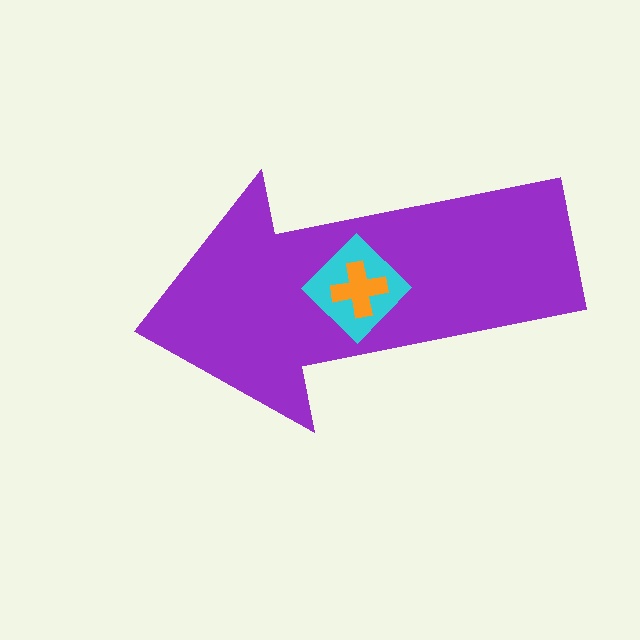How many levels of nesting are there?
3.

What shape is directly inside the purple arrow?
The cyan diamond.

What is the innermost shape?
The orange cross.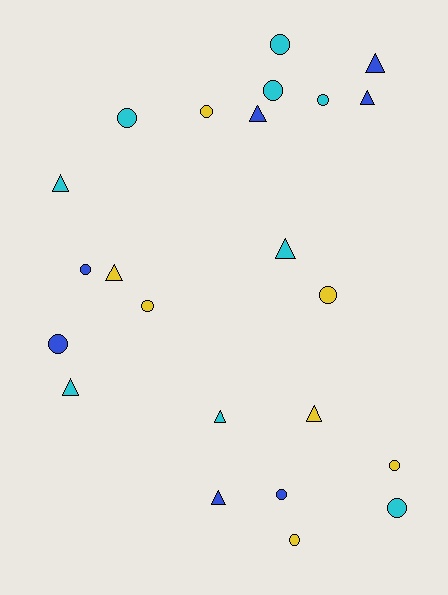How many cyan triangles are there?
There are 4 cyan triangles.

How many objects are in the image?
There are 23 objects.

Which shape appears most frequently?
Circle, with 13 objects.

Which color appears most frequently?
Cyan, with 9 objects.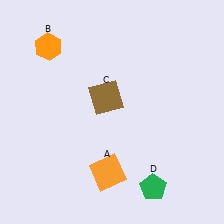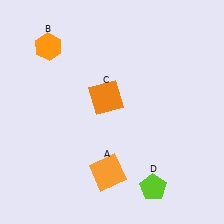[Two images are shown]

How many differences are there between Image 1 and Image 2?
There are 2 differences between the two images.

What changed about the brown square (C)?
In Image 1, C is brown. In Image 2, it changed to orange.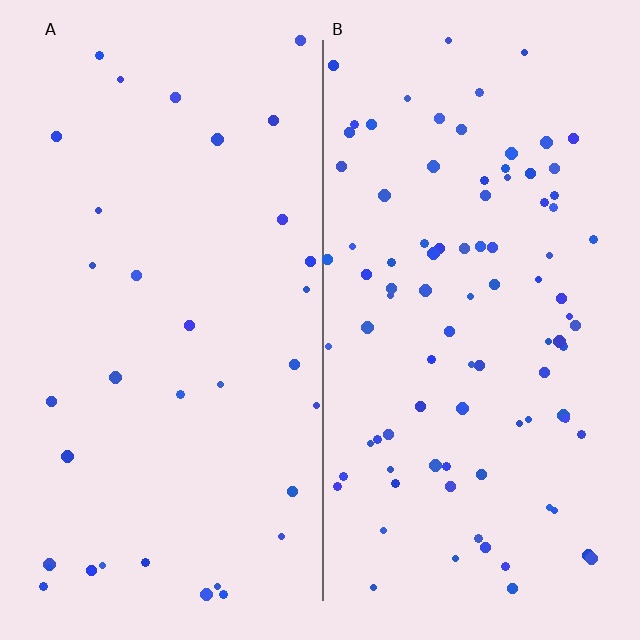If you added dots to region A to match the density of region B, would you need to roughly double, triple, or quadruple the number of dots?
Approximately triple.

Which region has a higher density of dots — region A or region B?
B (the right).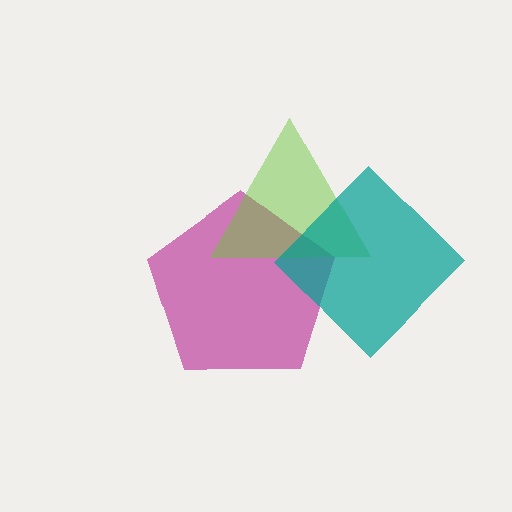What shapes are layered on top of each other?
The layered shapes are: a magenta pentagon, a lime triangle, a teal diamond.